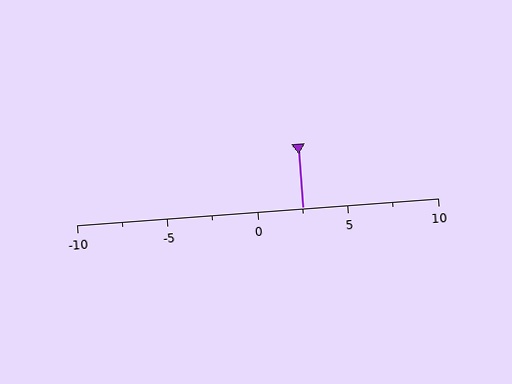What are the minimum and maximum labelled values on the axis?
The axis runs from -10 to 10.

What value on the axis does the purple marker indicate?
The marker indicates approximately 2.5.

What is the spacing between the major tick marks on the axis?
The major ticks are spaced 5 apart.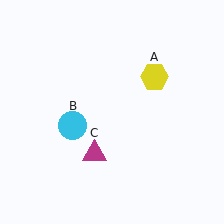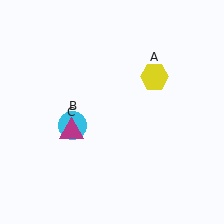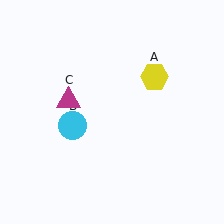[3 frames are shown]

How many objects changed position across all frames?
1 object changed position: magenta triangle (object C).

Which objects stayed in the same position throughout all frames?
Yellow hexagon (object A) and cyan circle (object B) remained stationary.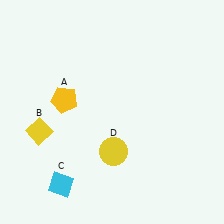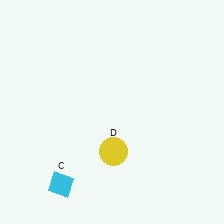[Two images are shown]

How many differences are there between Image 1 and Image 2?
There are 2 differences between the two images.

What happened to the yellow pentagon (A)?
The yellow pentagon (A) was removed in Image 2. It was in the top-left area of Image 1.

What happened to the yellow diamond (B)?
The yellow diamond (B) was removed in Image 2. It was in the bottom-left area of Image 1.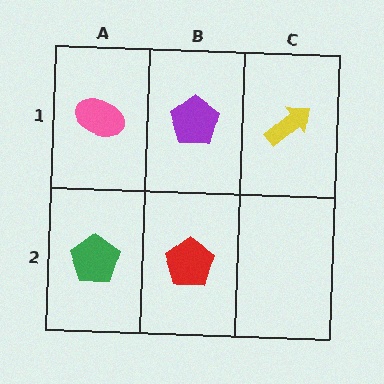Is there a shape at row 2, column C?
No, that cell is empty.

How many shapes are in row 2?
2 shapes.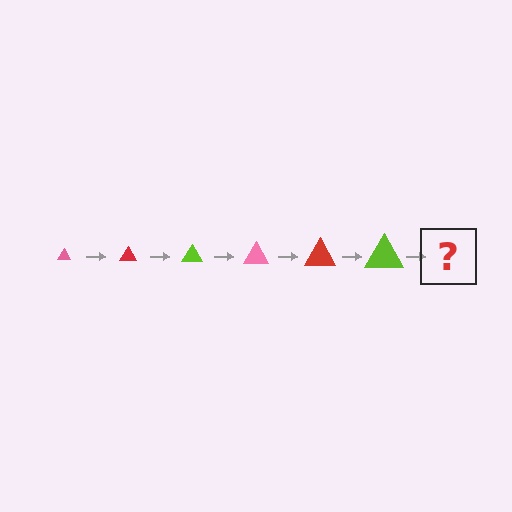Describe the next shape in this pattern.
It should be a pink triangle, larger than the previous one.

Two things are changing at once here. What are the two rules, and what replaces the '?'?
The two rules are that the triangle grows larger each step and the color cycles through pink, red, and lime. The '?' should be a pink triangle, larger than the previous one.